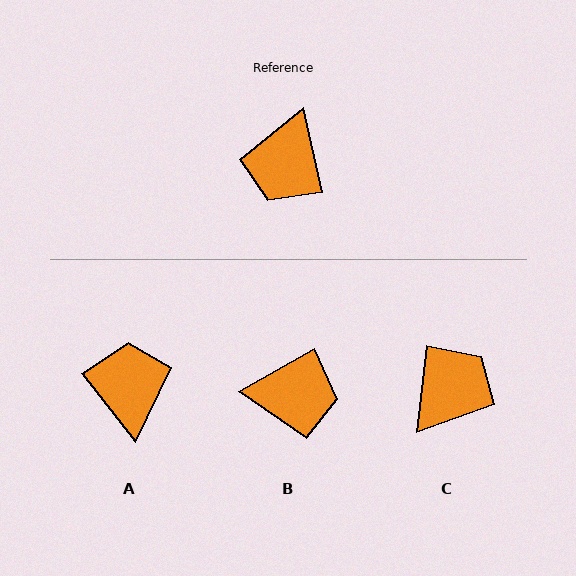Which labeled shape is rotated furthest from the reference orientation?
C, about 161 degrees away.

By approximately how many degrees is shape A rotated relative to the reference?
Approximately 155 degrees clockwise.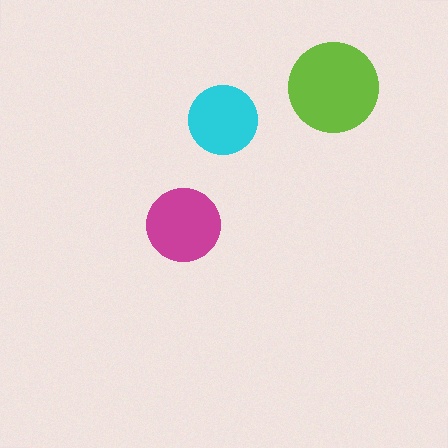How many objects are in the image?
There are 3 objects in the image.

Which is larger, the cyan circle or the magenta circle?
The magenta one.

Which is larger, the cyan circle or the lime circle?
The lime one.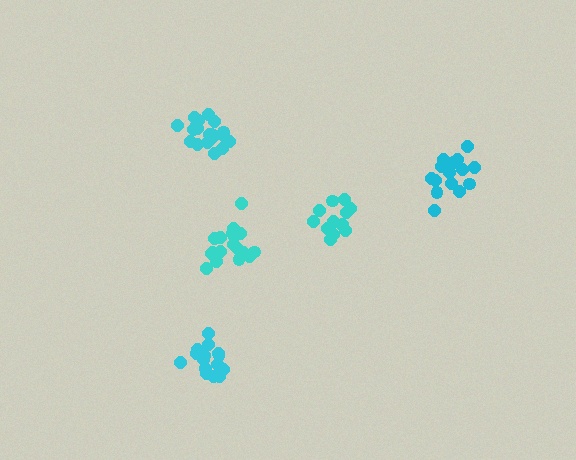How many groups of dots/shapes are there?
There are 5 groups.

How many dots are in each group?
Group 1: 15 dots, Group 2: 19 dots, Group 3: 17 dots, Group 4: 13 dots, Group 5: 19 dots (83 total).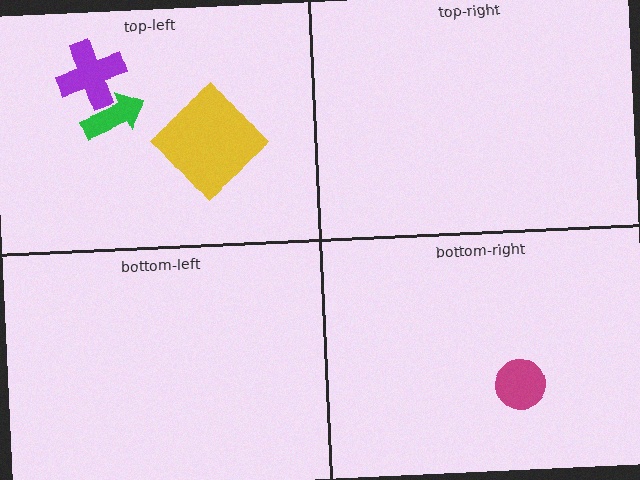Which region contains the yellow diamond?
The top-left region.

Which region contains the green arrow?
The top-left region.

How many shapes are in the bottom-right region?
1.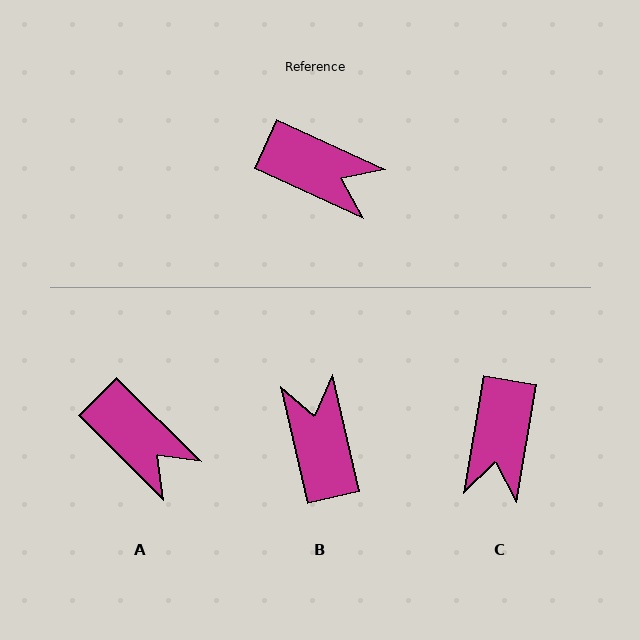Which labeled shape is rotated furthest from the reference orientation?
B, about 128 degrees away.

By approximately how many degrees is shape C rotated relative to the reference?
Approximately 75 degrees clockwise.